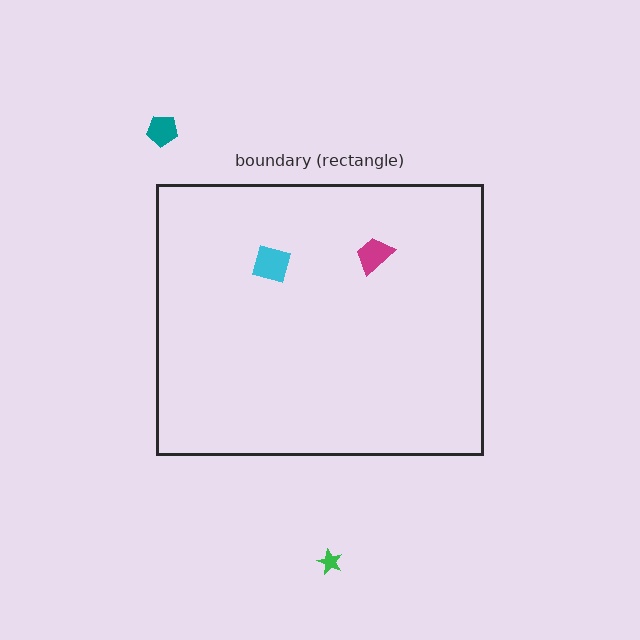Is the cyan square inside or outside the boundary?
Inside.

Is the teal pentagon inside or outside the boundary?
Outside.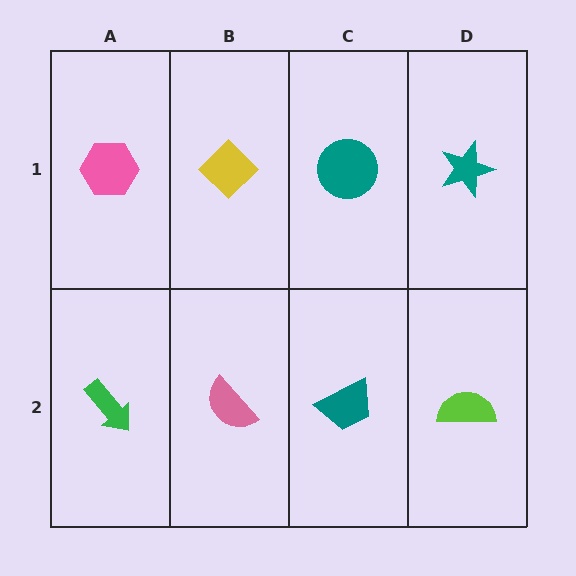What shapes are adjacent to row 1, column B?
A pink semicircle (row 2, column B), a pink hexagon (row 1, column A), a teal circle (row 1, column C).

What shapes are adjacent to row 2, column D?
A teal star (row 1, column D), a teal trapezoid (row 2, column C).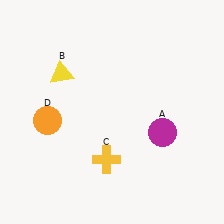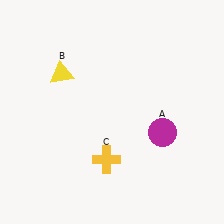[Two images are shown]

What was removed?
The orange circle (D) was removed in Image 2.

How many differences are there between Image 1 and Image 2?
There is 1 difference between the two images.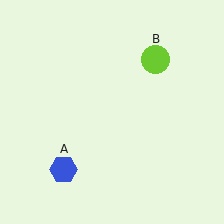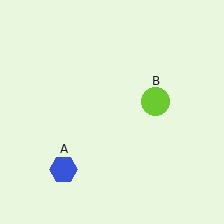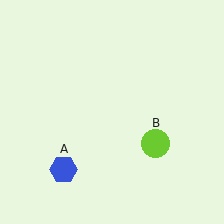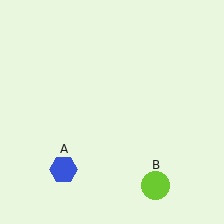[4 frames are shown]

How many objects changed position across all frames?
1 object changed position: lime circle (object B).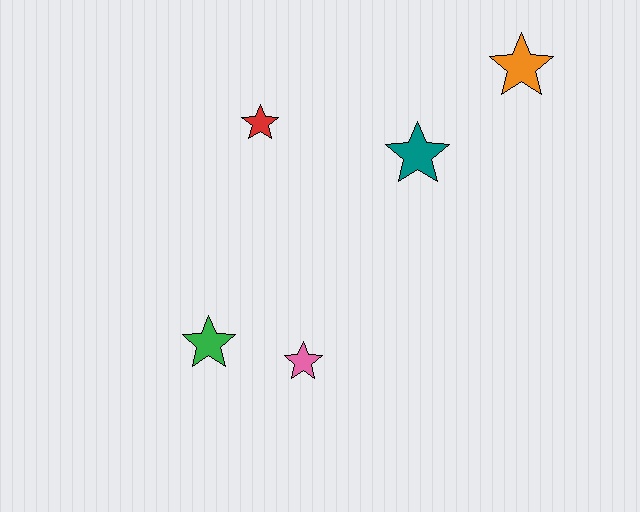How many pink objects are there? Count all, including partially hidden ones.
There is 1 pink object.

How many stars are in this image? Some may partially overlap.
There are 5 stars.